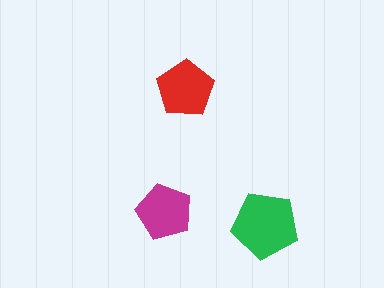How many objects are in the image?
There are 3 objects in the image.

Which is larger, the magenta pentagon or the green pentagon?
The green one.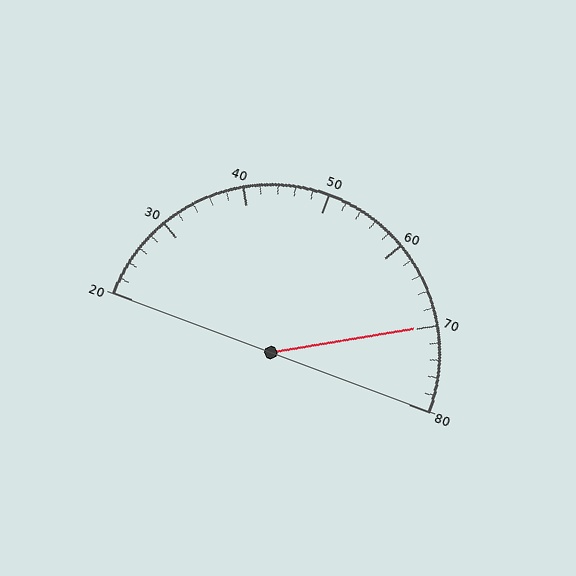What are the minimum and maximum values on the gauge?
The gauge ranges from 20 to 80.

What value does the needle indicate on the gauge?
The needle indicates approximately 70.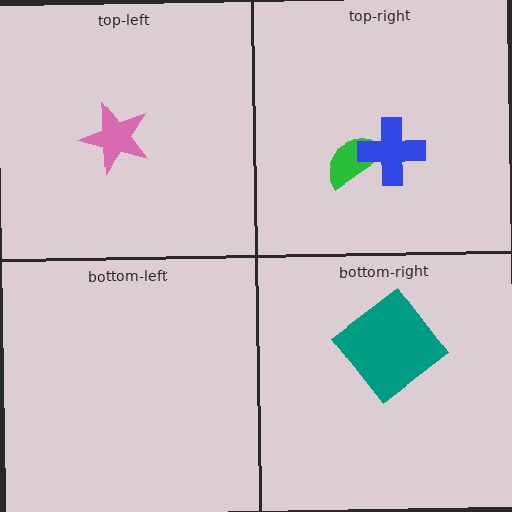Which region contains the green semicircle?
The top-right region.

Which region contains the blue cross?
The top-right region.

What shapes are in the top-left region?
The pink star.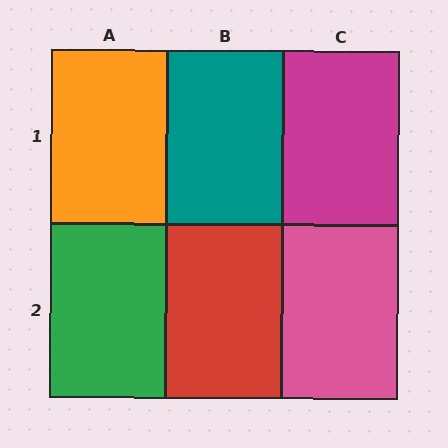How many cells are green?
1 cell is green.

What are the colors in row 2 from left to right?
Green, red, pink.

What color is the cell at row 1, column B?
Teal.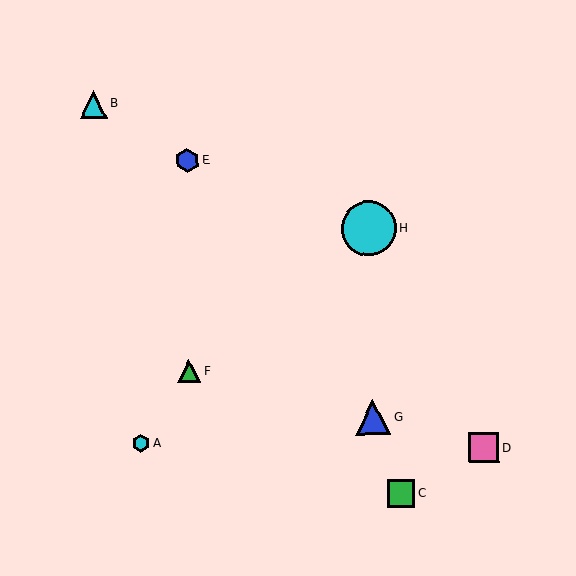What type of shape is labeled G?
Shape G is a blue triangle.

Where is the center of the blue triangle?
The center of the blue triangle is at (373, 418).